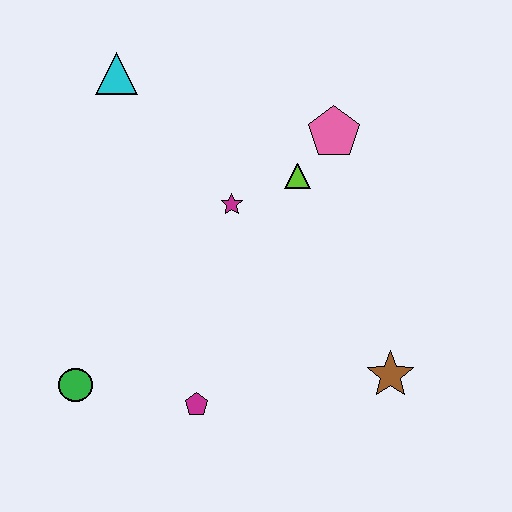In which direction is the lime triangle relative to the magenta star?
The lime triangle is to the right of the magenta star.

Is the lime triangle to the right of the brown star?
No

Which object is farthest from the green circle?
The pink pentagon is farthest from the green circle.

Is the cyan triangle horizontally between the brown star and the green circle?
Yes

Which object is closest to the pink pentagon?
The lime triangle is closest to the pink pentagon.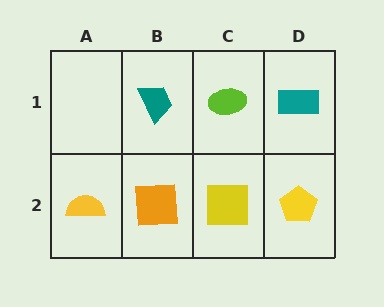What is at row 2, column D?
A yellow pentagon.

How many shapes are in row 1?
3 shapes.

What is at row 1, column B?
A teal trapezoid.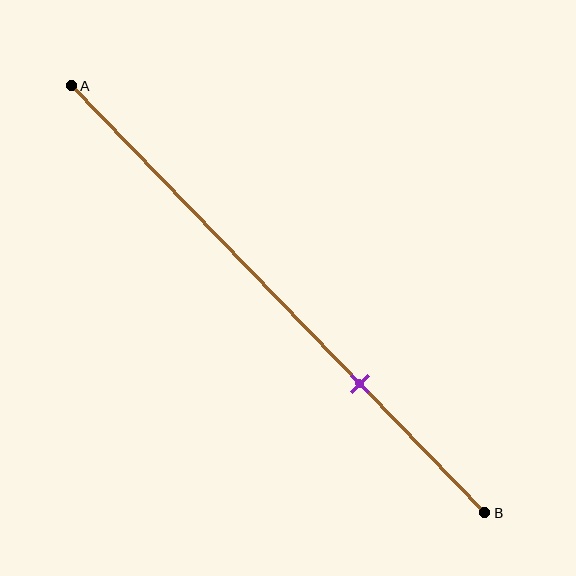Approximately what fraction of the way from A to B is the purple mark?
The purple mark is approximately 70% of the way from A to B.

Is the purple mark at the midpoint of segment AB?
No, the mark is at about 70% from A, not at the 50% midpoint.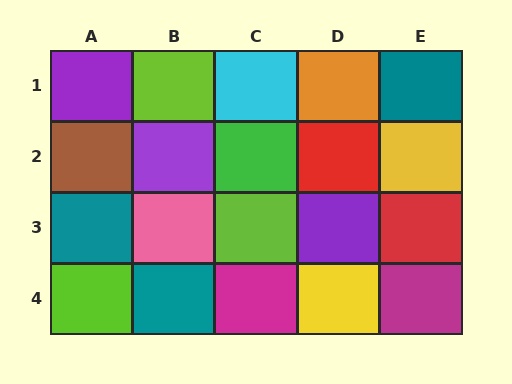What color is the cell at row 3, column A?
Teal.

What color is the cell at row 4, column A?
Lime.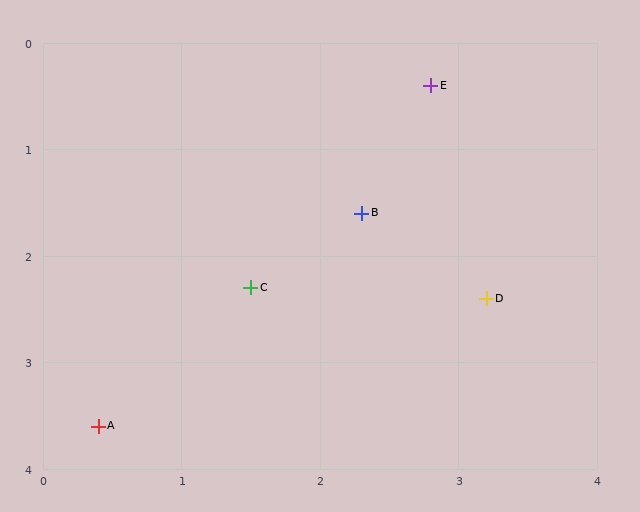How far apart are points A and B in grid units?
Points A and B are about 2.8 grid units apart.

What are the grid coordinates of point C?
Point C is at approximately (1.5, 2.3).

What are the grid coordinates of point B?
Point B is at approximately (2.3, 1.6).